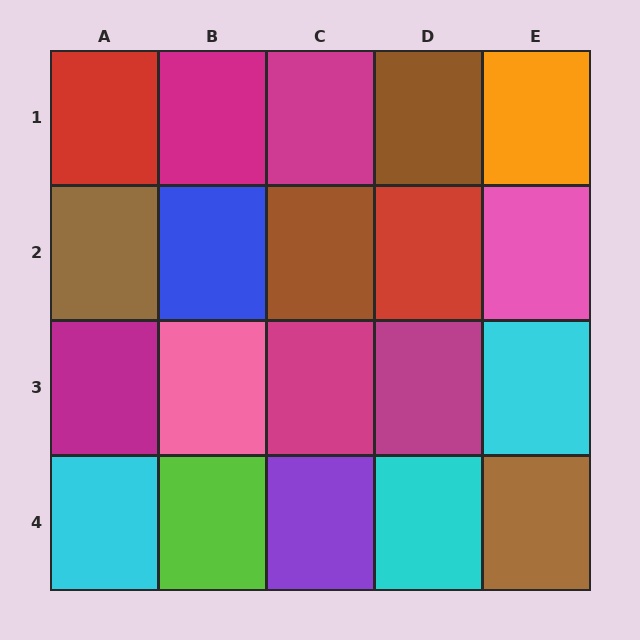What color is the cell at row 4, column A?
Cyan.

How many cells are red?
2 cells are red.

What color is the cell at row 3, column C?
Magenta.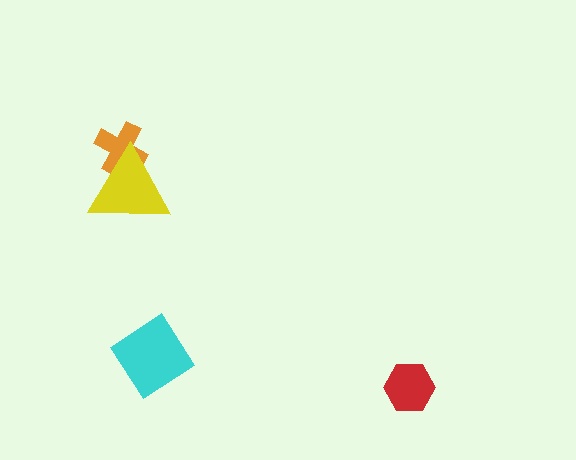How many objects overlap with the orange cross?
1 object overlaps with the orange cross.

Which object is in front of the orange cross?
The yellow triangle is in front of the orange cross.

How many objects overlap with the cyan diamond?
0 objects overlap with the cyan diamond.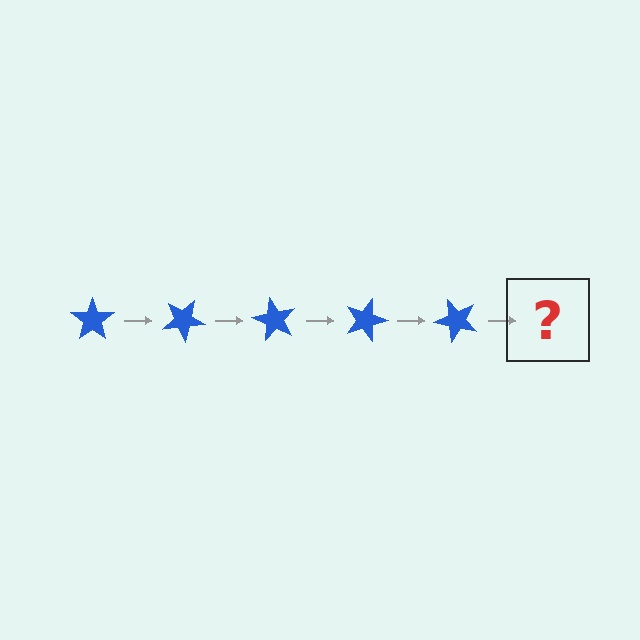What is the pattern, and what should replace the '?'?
The pattern is that the star rotates 30 degrees each step. The '?' should be a blue star rotated 150 degrees.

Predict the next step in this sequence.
The next step is a blue star rotated 150 degrees.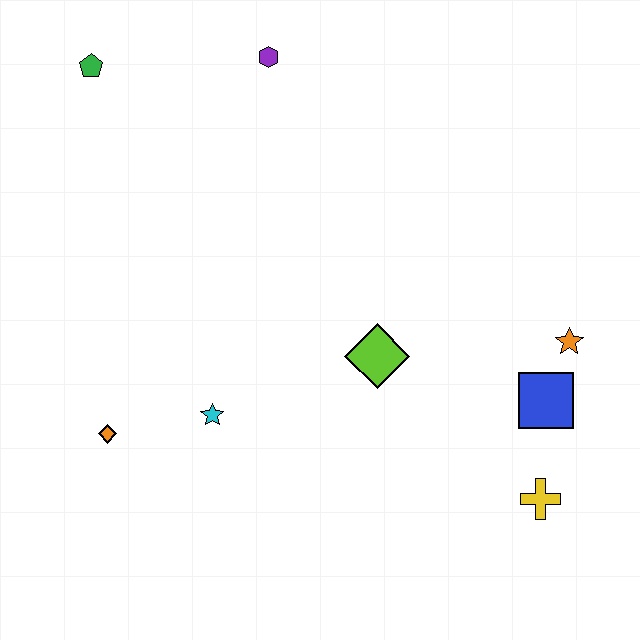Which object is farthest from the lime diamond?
The green pentagon is farthest from the lime diamond.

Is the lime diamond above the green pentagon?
No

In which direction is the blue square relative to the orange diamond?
The blue square is to the right of the orange diamond.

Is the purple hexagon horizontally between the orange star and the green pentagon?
Yes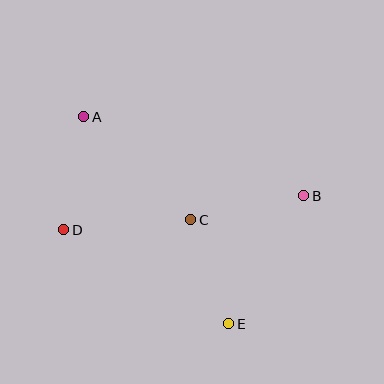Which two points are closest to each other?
Points C and E are closest to each other.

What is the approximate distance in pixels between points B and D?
The distance between B and D is approximately 242 pixels.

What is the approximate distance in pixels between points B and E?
The distance between B and E is approximately 148 pixels.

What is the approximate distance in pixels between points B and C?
The distance between B and C is approximately 116 pixels.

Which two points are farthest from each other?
Points A and E are farthest from each other.